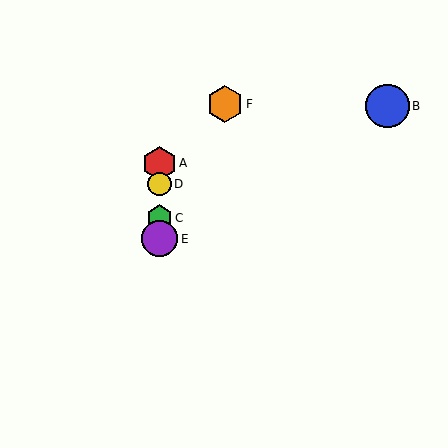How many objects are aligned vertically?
4 objects (A, C, D, E) are aligned vertically.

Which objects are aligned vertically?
Objects A, C, D, E are aligned vertically.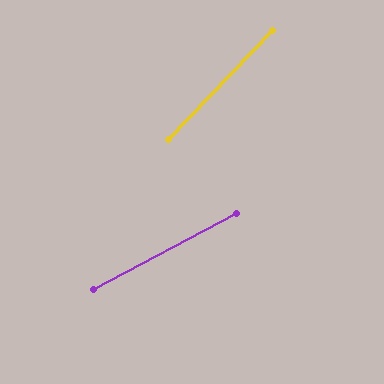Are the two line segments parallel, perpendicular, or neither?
Neither parallel nor perpendicular — they differ by about 18°.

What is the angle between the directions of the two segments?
Approximately 18 degrees.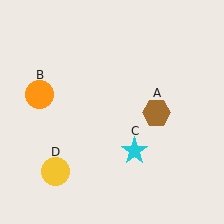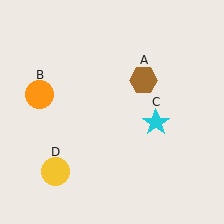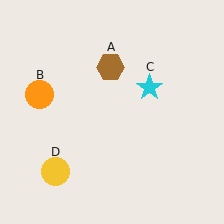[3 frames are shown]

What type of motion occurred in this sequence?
The brown hexagon (object A), cyan star (object C) rotated counterclockwise around the center of the scene.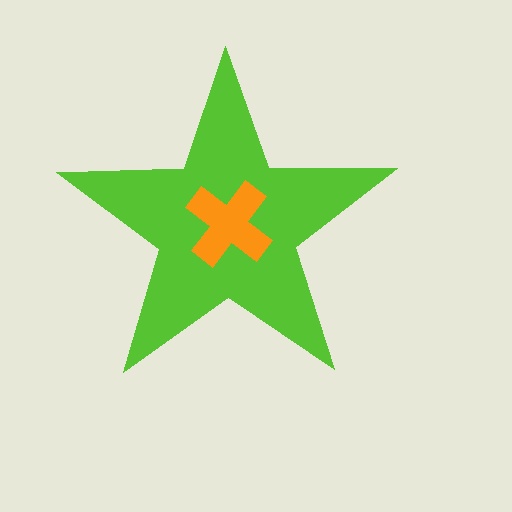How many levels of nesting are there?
2.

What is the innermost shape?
The orange cross.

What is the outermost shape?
The lime star.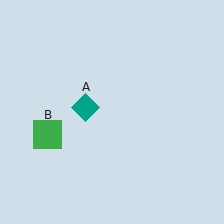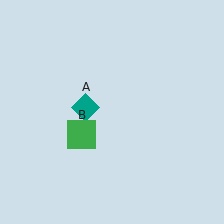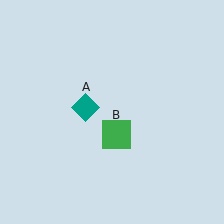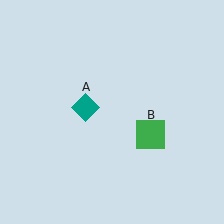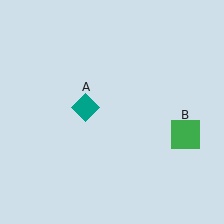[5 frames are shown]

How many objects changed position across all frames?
1 object changed position: green square (object B).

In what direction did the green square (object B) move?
The green square (object B) moved right.